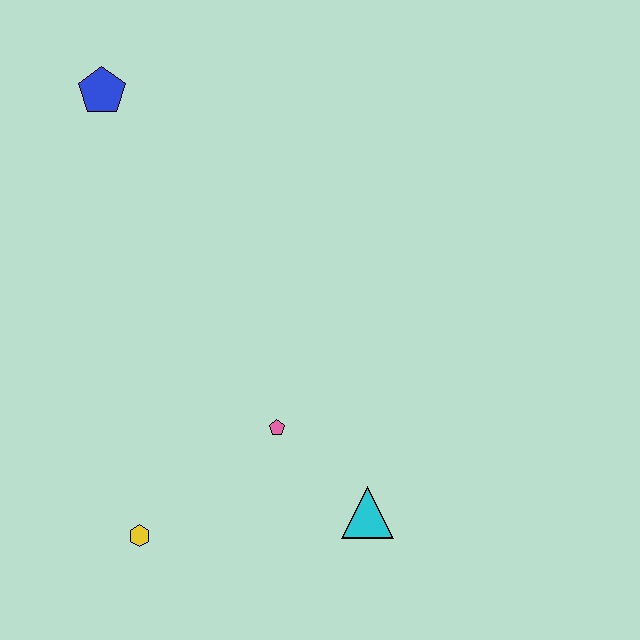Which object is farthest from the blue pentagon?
The cyan triangle is farthest from the blue pentagon.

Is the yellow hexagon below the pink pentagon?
Yes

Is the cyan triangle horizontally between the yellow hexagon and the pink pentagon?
No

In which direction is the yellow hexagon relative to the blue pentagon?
The yellow hexagon is below the blue pentagon.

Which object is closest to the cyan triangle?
The pink pentagon is closest to the cyan triangle.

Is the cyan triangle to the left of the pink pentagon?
No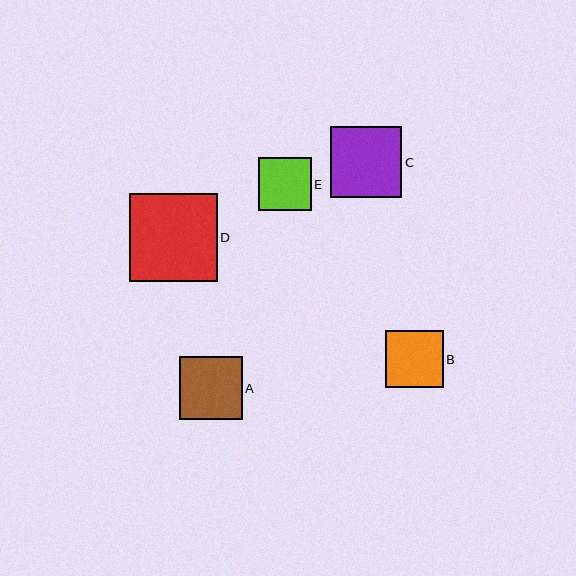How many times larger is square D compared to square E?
Square D is approximately 1.7 times the size of square E.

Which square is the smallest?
Square E is the smallest with a size of approximately 53 pixels.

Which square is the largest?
Square D is the largest with a size of approximately 88 pixels.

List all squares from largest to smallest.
From largest to smallest: D, C, A, B, E.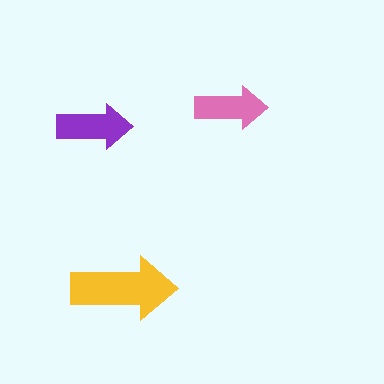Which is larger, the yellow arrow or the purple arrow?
The yellow one.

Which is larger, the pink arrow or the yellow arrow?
The yellow one.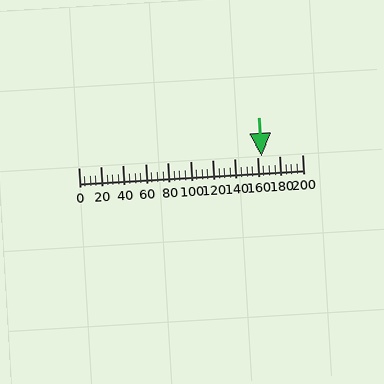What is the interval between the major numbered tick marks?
The major tick marks are spaced 20 units apart.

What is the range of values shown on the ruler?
The ruler shows values from 0 to 200.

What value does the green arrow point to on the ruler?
The green arrow points to approximately 164.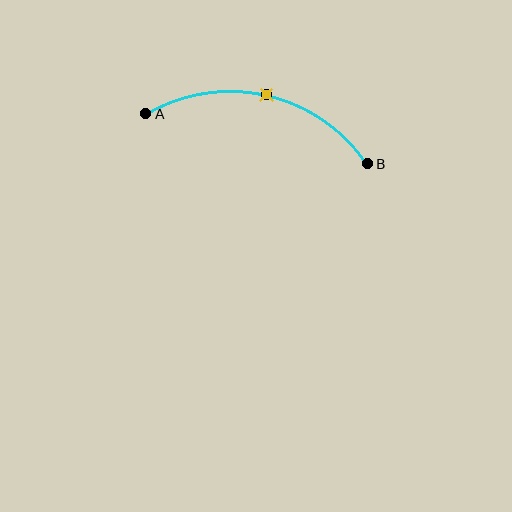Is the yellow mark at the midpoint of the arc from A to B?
Yes. The yellow mark lies on the arc at equal arc-length from both A and B — it is the arc midpoint.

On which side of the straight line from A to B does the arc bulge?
The arc bulges above the straight line connecting A and B.